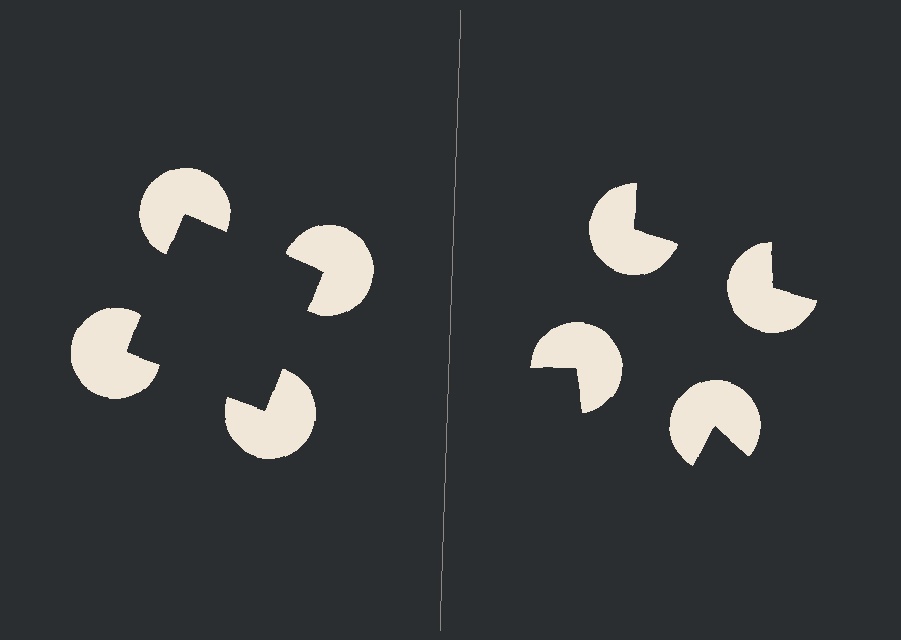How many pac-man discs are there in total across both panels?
8 — 4 on each side.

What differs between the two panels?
The pac-man discs are positioned identically on both sides; only the wedge orientations differ. On the left they align to a square; on the right they are misaligned.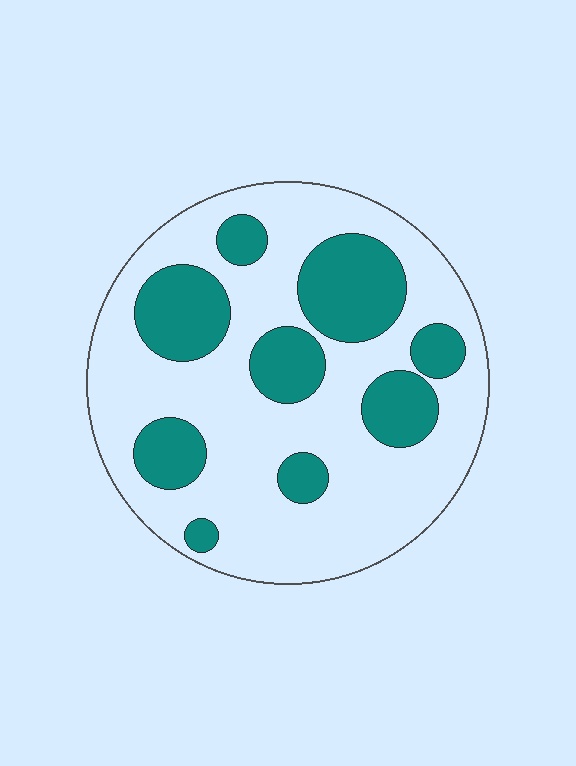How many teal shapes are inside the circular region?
9.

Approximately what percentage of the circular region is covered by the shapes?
Approximately 30%.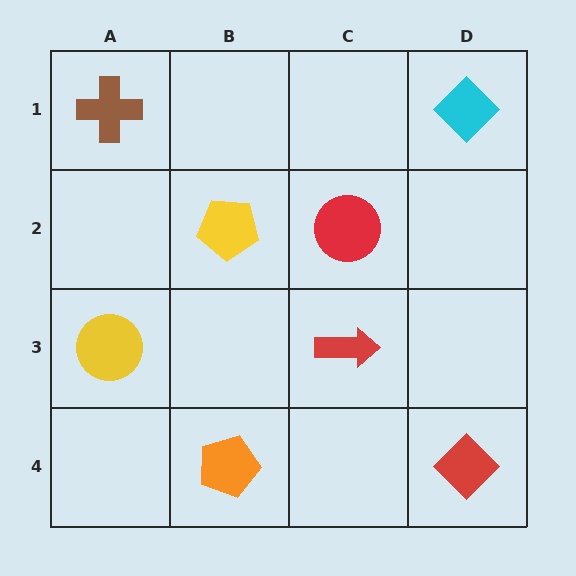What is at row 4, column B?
An orange pentagon.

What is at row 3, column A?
A yellow circle.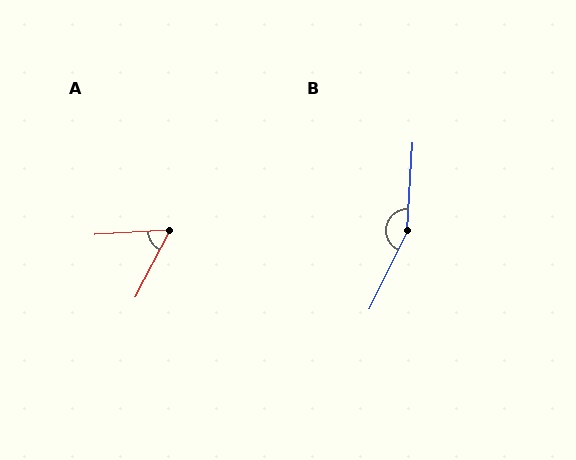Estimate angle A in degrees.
Approximately 59 degrees.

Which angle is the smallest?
A, at approximately 59 degrees.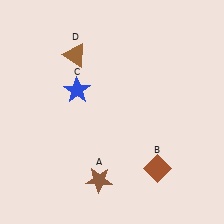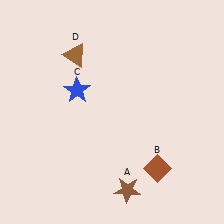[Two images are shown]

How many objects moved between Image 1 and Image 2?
1 object moved between the two images.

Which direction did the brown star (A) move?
The brown star (A) moved right.